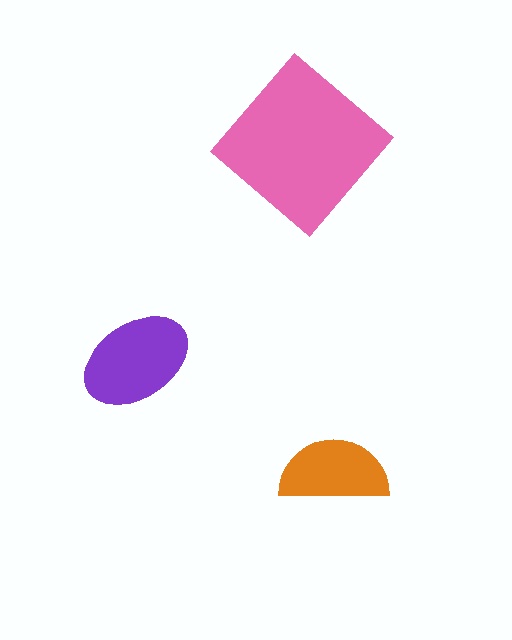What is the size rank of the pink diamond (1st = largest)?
1st.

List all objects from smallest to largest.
The orange semicircle, the purple ellipse, the pink diamond.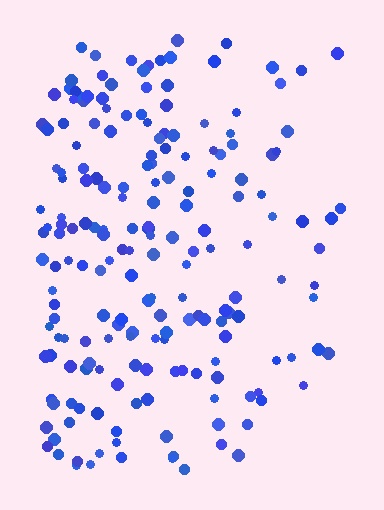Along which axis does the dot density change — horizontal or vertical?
Horizontal.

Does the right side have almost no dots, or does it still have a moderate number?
Still a moderate number, just noticeably fewer than the left.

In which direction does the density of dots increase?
From right to left, with the left side densest.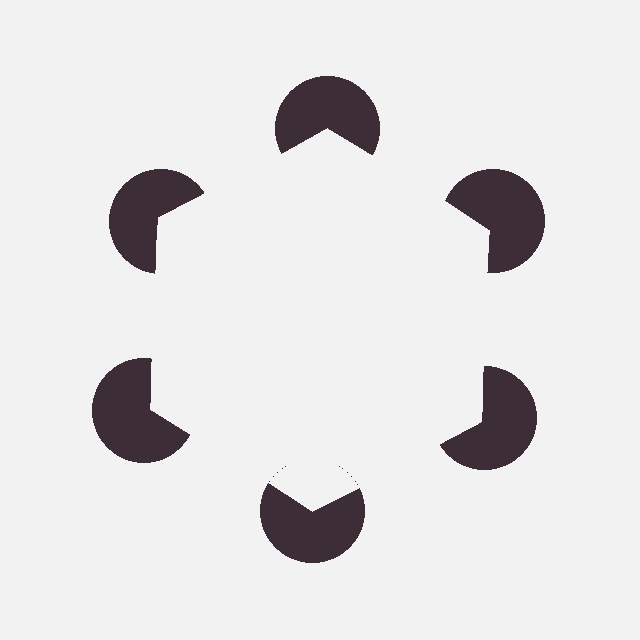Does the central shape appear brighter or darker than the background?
It typically appears slightly brighter than the background, even though no actual brightness change is drawn.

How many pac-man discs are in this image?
There are 6 — one at each vertex of the illusory hexagon.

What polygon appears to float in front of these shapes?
An illusory hexagon — its edges are inferred from the aligned wedge cuts in the pac-man discs, not physically drawn.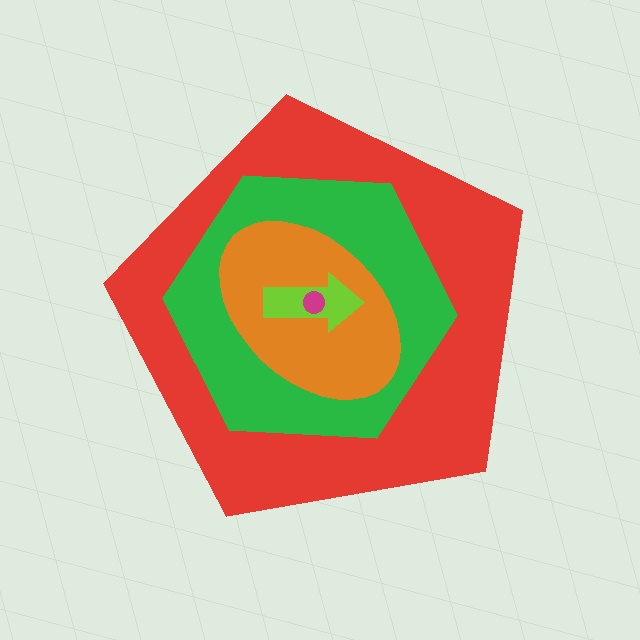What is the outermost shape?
The red pentagon.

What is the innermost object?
The magenta circle.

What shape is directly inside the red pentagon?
The green hexagon.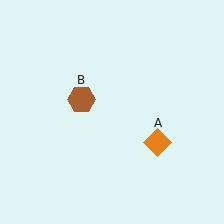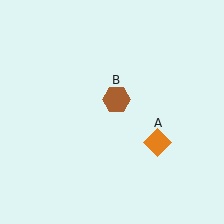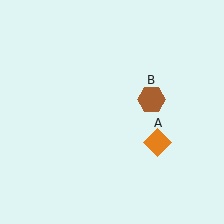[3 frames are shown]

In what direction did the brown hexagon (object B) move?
The brown hexagon (object B) moved right.